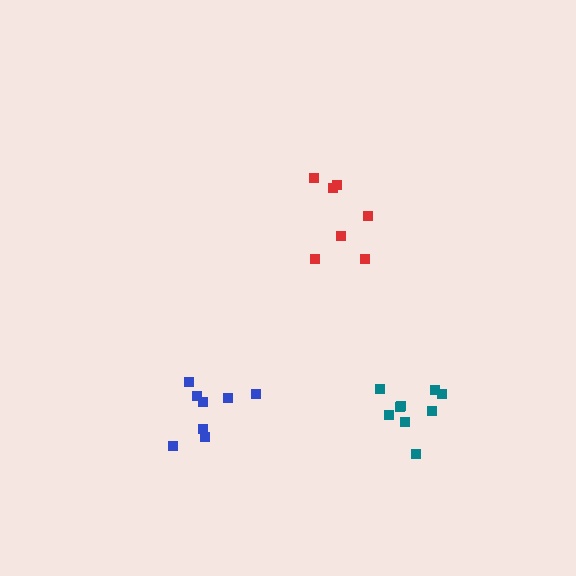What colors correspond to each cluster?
The clusters are colored: teal, red, blue.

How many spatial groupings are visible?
There are 3 spatial groupings.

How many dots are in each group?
Group 1: 9 dots, Group 2: 7 dots, Group 3: 8 dots (24 total).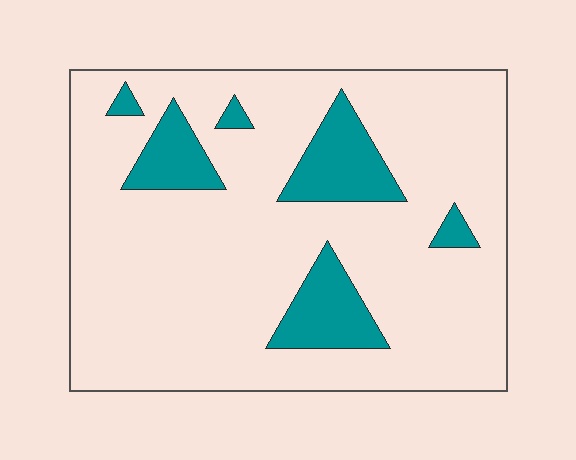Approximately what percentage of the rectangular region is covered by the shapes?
Approximately 15%.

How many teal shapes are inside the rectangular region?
6.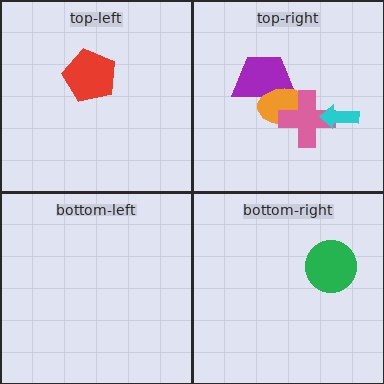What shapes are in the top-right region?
The purple trapezoid, the orange ellipse, the pink cross, the cyan arrow.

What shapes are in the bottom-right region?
The green circle.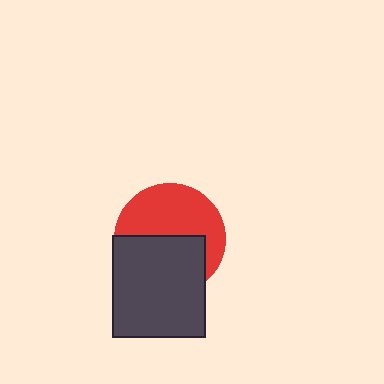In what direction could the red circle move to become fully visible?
The red circle could move up. That would shift it out from behind the dark gray rectangle entirely.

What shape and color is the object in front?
The object in front is a dark gray rectangle.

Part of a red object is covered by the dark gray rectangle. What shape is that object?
It is a circle.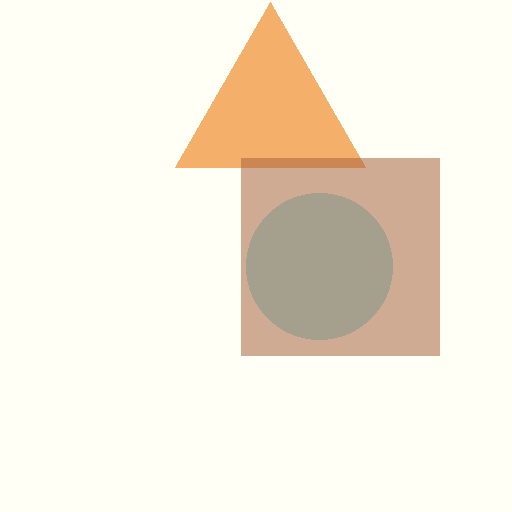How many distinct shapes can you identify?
There are 3 distinct shapes: an orange triangle, a cyan circle, a brown square.